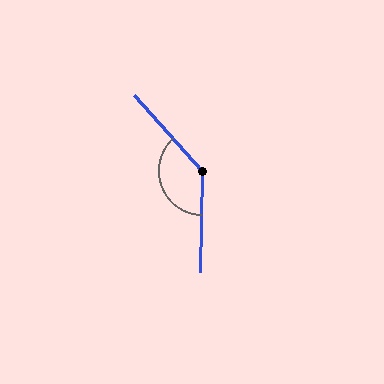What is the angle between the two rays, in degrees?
Approximately 137 degrees.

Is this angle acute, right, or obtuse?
It is obtuse.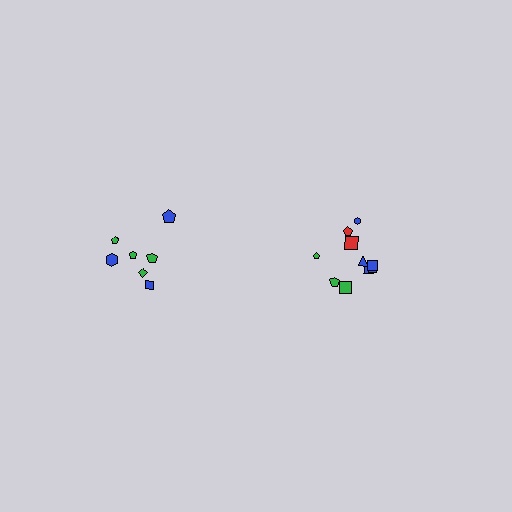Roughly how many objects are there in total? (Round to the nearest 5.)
Roughly 15 objects in total.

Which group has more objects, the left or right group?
The right group.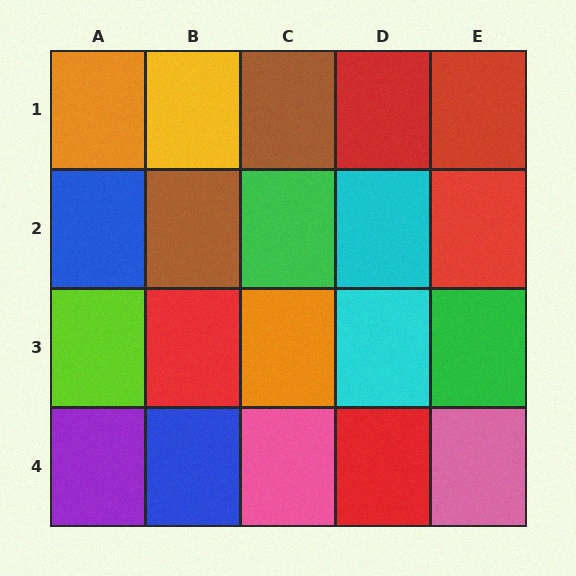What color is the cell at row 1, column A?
Orange.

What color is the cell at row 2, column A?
Blue.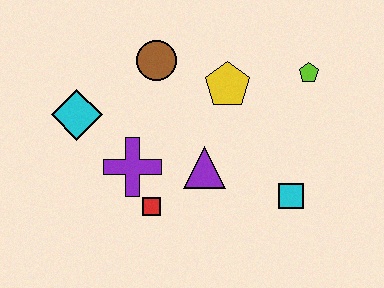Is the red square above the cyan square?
No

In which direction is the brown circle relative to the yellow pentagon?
The brown circle is to the left of the yellow pentagon.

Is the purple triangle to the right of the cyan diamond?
Yes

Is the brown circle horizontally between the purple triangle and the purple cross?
Yes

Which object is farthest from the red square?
The lime pentagon is farthest from the red square.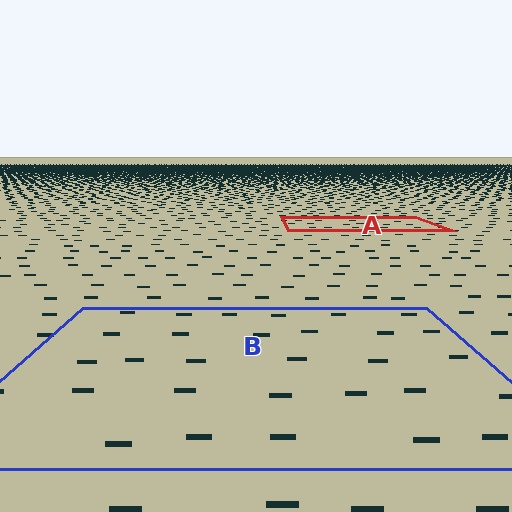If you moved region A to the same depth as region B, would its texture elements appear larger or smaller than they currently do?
They would appear larger. At a closer depth, the same texture elements are projected at a bigger on-screen size.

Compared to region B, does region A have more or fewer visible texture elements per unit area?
Region A has more texture elements per unit area — they are packed more densely because it is farther away.